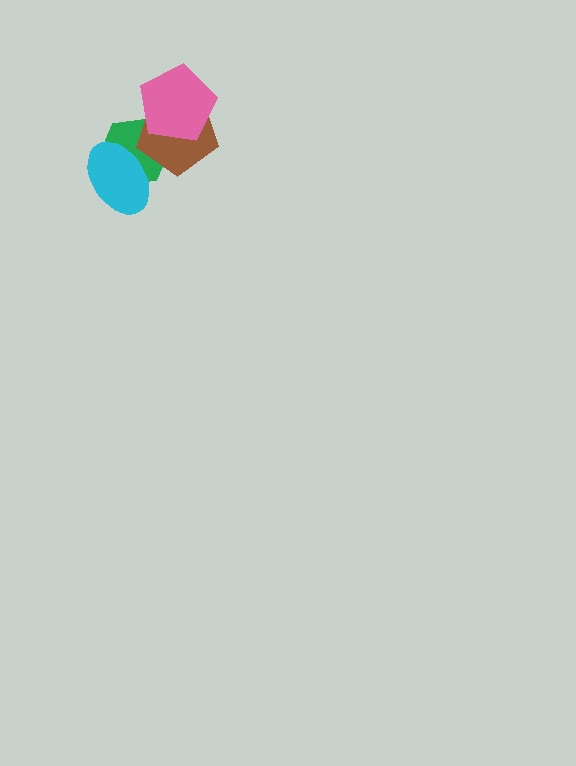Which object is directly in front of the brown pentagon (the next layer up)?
The cyan ellipse is directly in front of the brown pentagon.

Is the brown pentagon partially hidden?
Yes, it is partially covered by another shape.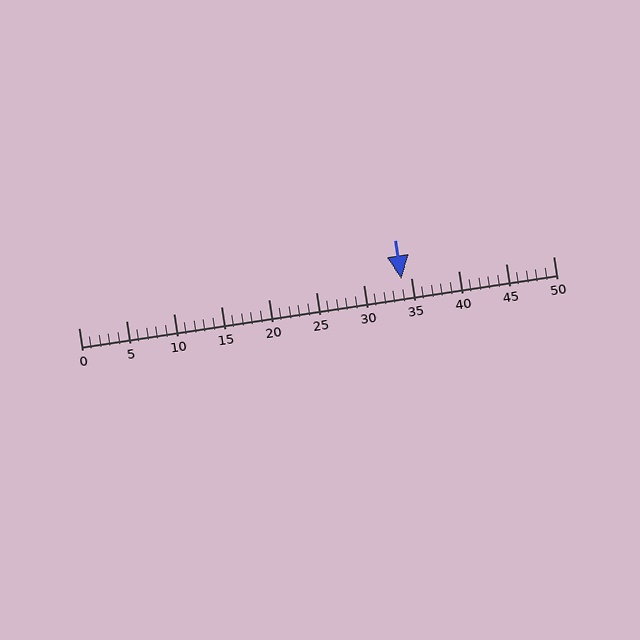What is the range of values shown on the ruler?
The ruler shows values from 0 to 50.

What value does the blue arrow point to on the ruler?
The blue arrow points to approximately 34.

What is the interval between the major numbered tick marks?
The major tick marks are spaced 5 units apart.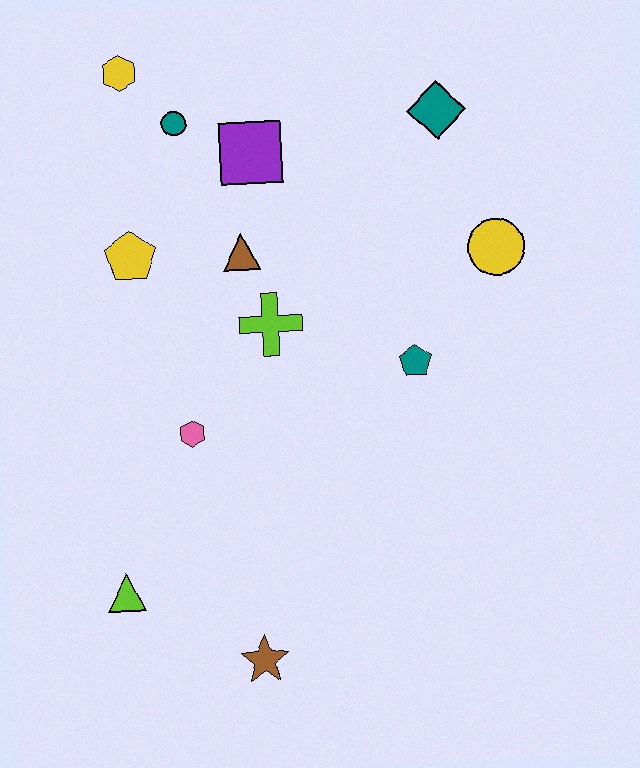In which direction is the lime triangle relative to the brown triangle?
The lime triangle is below the brown triangle.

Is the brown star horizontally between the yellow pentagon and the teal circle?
No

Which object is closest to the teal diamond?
The yellow circle is closest to the teal diamond.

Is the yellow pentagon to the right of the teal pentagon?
No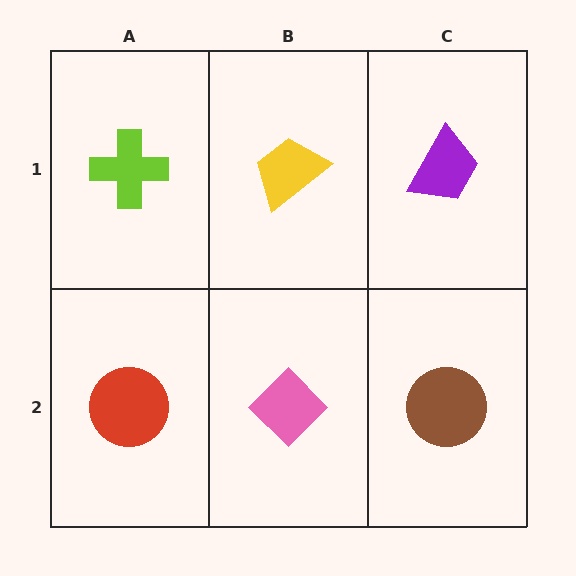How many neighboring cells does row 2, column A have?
2.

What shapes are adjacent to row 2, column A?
A lime cross (row 1, column A), a pink diamond (row 2, column B).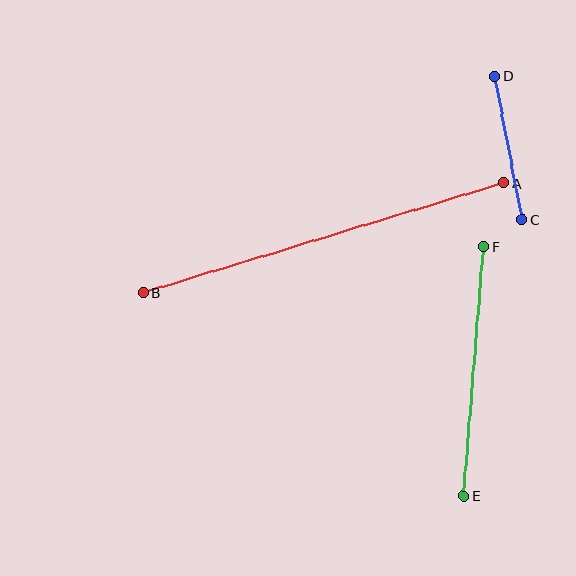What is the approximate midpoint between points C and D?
The midpoint is at approximately (509, 148) pixels.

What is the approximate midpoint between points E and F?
The midpoint is at approximately (474, 371) pixels.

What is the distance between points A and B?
The distance is approximately 377 pixels.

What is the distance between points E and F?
The distance is approximately 250 pixels.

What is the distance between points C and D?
The distance is approximately 145 pixels.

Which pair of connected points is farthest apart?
Points A and B are farthest apart.